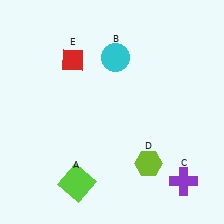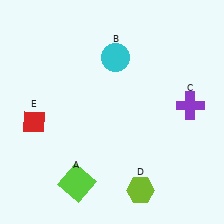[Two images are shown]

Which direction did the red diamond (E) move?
The red diamond (E) moved down.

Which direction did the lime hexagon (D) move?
The lime hexagon (D) moved down.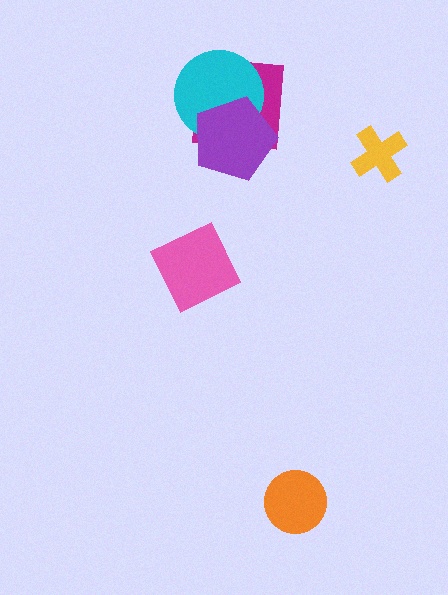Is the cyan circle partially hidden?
Yes, it is partially covered by another shape.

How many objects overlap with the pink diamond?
0 objects overlap with the pink diamond.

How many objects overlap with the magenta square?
2 objects overlap with the magenta square.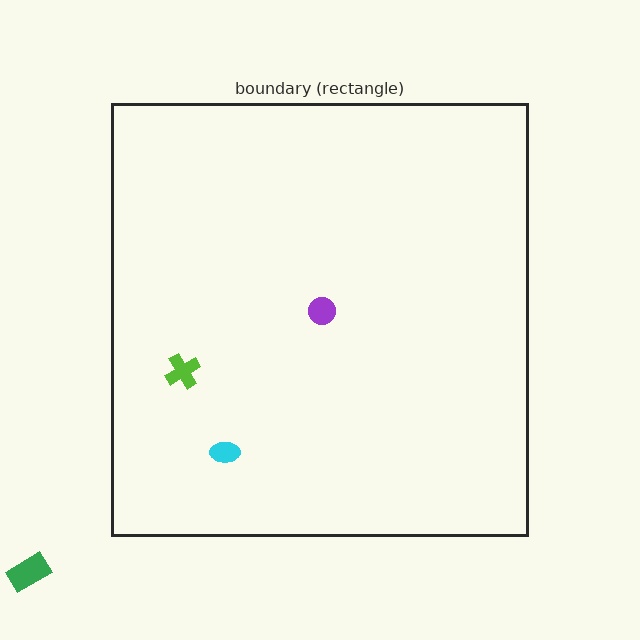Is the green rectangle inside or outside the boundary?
Outside.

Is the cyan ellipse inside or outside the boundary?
Inside.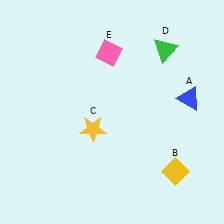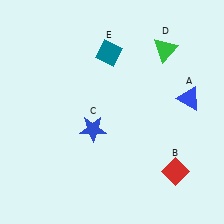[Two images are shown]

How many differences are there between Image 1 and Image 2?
There are 3 differences between the two images.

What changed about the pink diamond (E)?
In Image 1, E is pink. In Image 2, it changed to teal.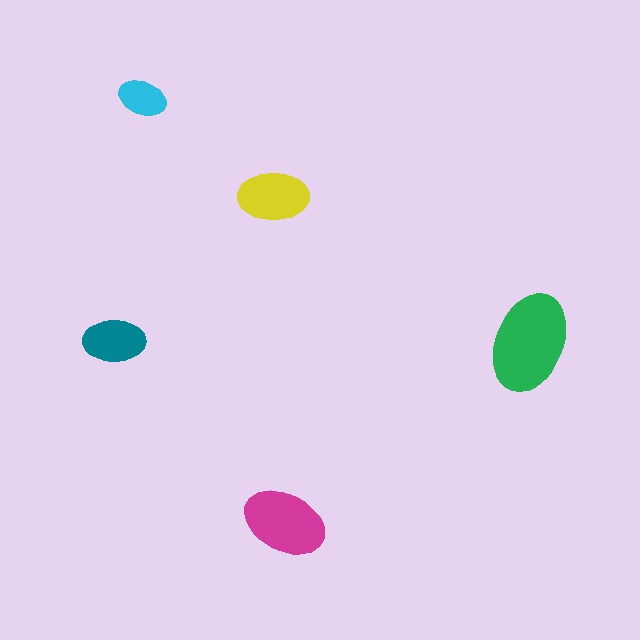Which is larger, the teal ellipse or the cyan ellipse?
The teal one.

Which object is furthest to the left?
The teal ellipse is leftmost.